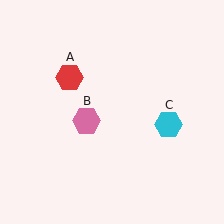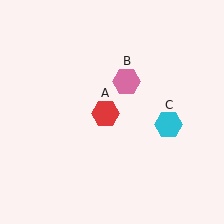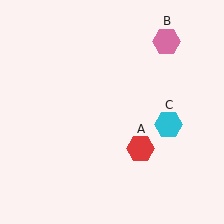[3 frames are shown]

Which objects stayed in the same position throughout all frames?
Cyan hexagon (object C) remained stationary.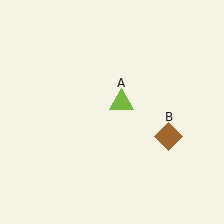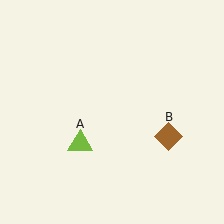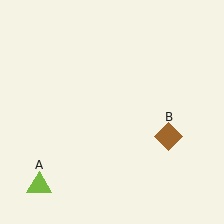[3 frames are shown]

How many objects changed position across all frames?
1 object changed position: lime triangle (object A).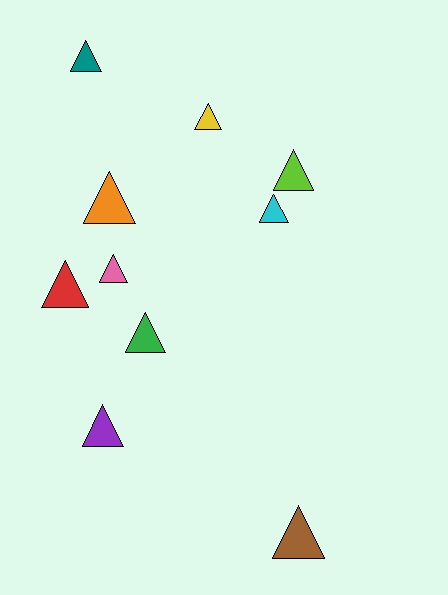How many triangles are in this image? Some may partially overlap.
There are 10 triangles.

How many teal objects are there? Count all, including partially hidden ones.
There is 1 teal object.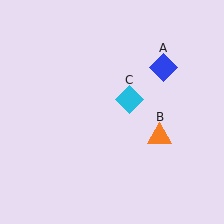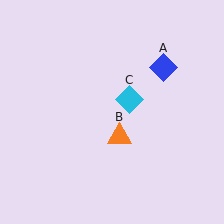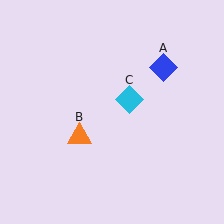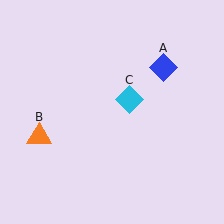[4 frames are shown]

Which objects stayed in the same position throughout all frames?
Blue diamond (object A) and cyan diamond (object C) remained stationary.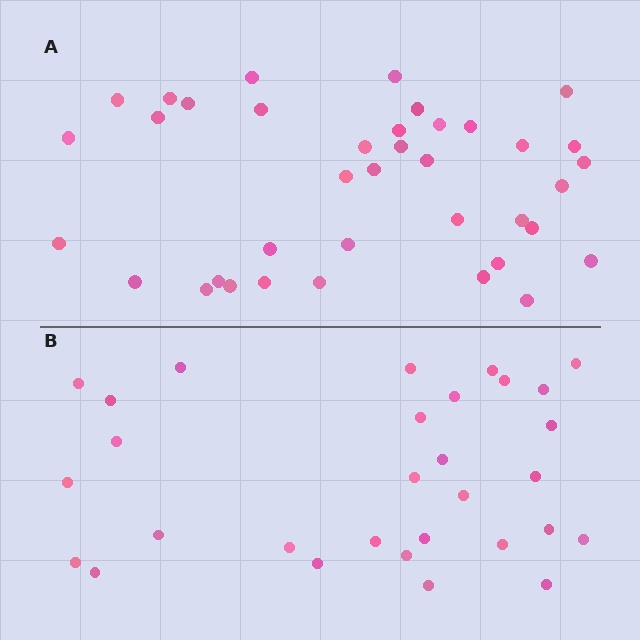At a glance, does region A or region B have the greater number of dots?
Region A (the top region) has more dots.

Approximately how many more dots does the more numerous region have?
Region A has roughly 8 or so more dots than region B.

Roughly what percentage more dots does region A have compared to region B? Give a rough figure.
About 25% more.